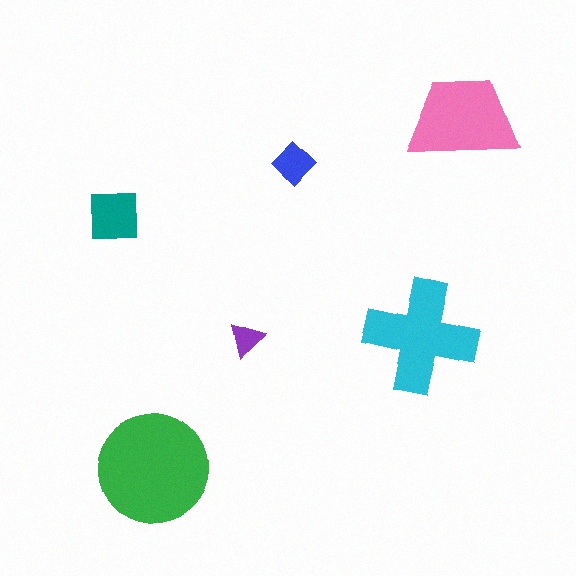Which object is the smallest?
The purple triangle.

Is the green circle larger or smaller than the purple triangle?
Larger.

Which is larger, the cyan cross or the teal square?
The cyan cross.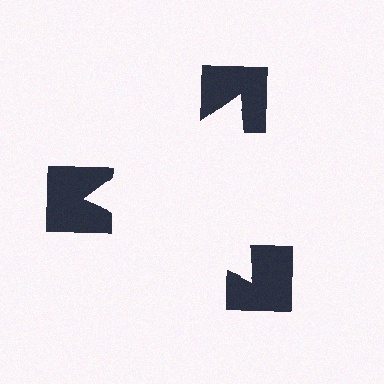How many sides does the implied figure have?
3 sides.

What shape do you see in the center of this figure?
An illusory triangle — its edges are inferred from the aligned wedge cuts in the notched squares, not physically drawn.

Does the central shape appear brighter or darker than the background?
It typically appears slightly brighter than the background, even though no actual brightness change is drawn.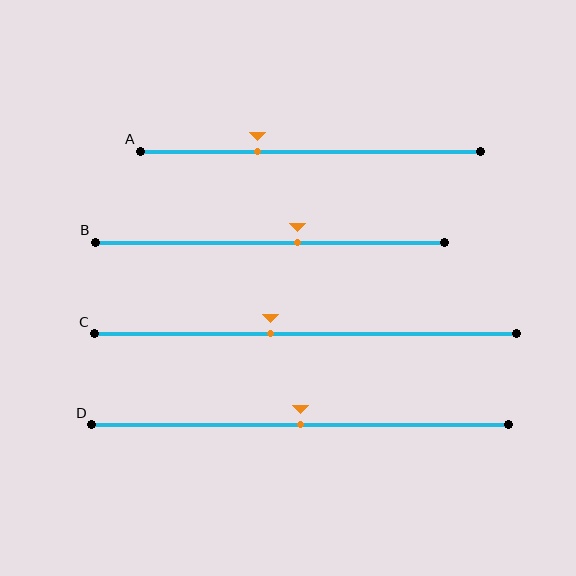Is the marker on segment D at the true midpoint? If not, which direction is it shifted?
Yes, the marker on segment D is at the true midpoint.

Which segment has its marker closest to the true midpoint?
Segment D has its marker closest to the true midpoint.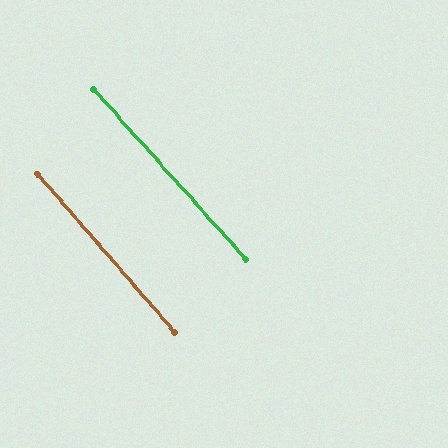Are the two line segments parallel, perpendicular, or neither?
Parallel — their directions differ by only 1.0°.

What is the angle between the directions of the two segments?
Approximately 1 degree.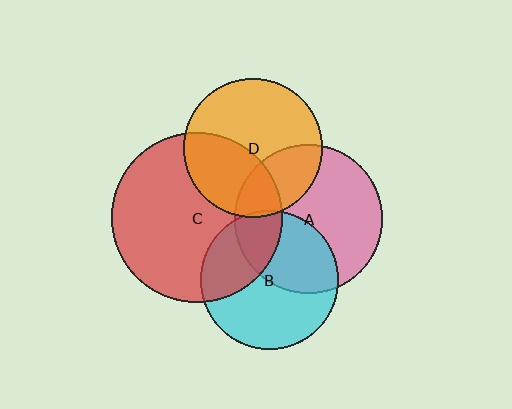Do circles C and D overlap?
Yes.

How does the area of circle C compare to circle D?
Approximately 1.5 times.